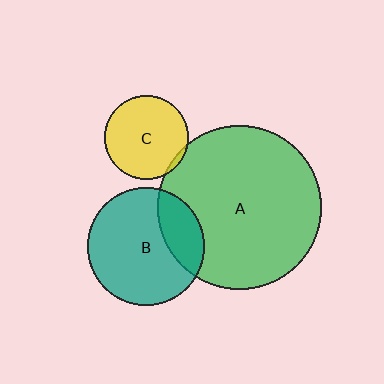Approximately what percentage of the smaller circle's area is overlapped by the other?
Approximately 5%.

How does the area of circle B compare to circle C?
Approximately 1.9 times.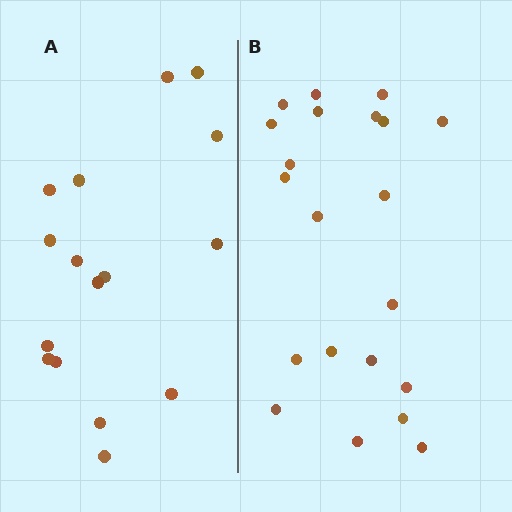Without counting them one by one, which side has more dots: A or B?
Region B (the right region) has more dots.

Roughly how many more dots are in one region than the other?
Region B has about 5 more dots than region A.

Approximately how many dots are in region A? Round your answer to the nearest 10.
About 20 dots. (The exact count is 16, which rounds to 20.)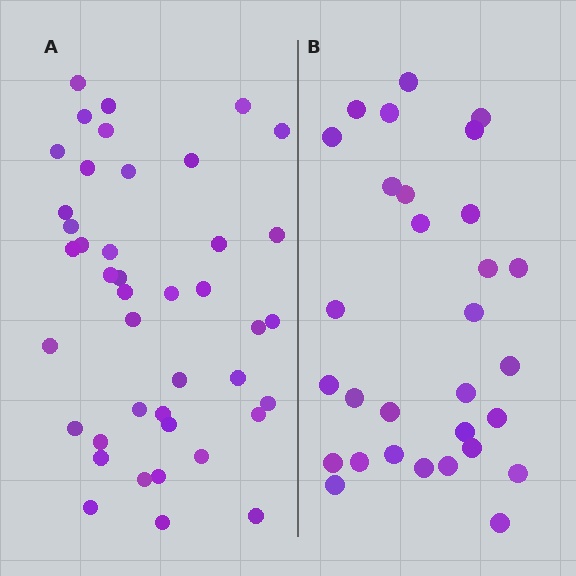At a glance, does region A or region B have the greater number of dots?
Region A (the left region) has more dots.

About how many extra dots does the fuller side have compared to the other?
Region A has roughly 12 or so more dots than region B.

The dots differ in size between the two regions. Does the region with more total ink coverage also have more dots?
No. Region B has more total ink coverage because its dots are larger, but region A actually contains more individual dots. Total area can be misleading — the number of items is what matters here.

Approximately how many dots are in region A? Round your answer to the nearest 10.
About 40 dots. (The exact count is 42, which rounds to 40.)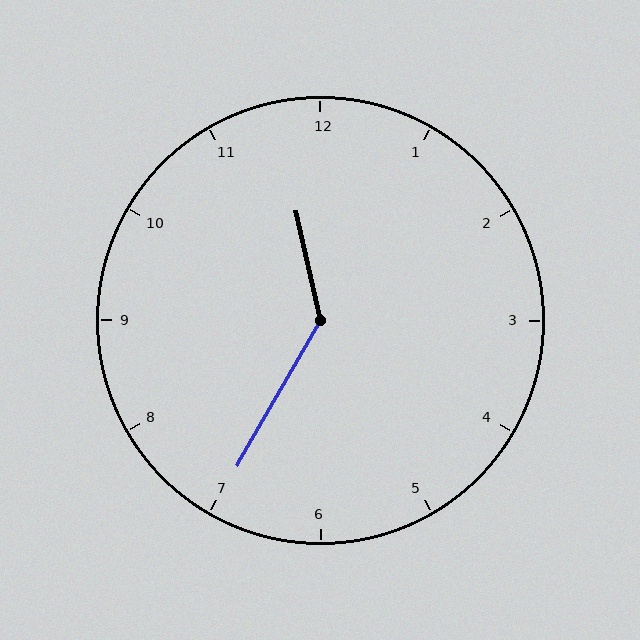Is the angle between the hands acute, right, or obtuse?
It is obtuse.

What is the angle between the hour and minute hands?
Approximately 138 degrees.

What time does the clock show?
11:35.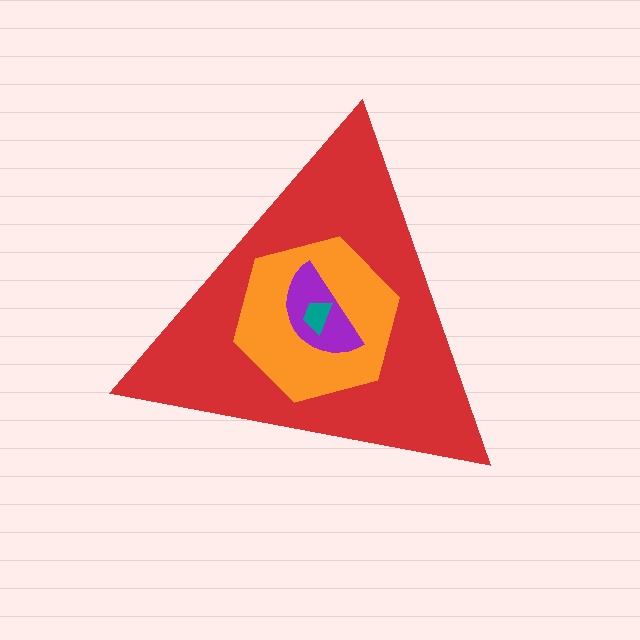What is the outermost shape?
The red triangle.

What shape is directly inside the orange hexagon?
The purple semicircle.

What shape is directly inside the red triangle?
The orange hexagon.